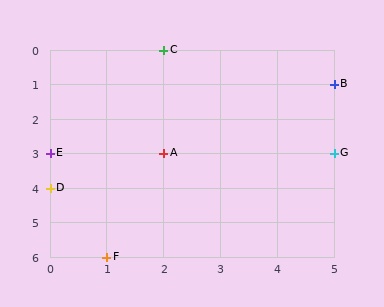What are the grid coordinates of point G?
Point G is at grid coordinates (5, 3).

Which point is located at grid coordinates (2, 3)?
Point A is at (2, 3).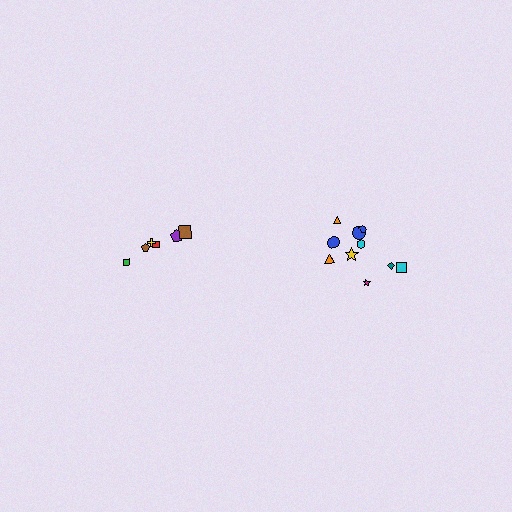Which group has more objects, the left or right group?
The right group.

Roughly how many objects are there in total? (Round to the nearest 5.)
Roughly 15 objects in total.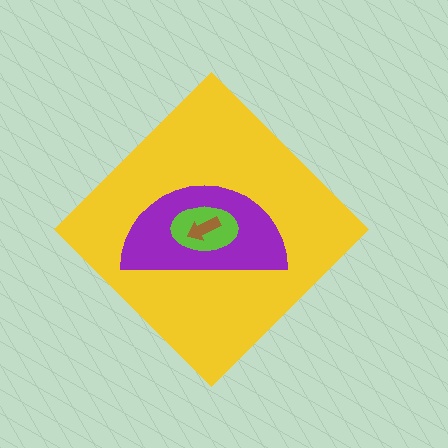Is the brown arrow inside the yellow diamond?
Yes.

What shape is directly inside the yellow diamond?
The purple semicircle.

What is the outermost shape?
The yellow diamond.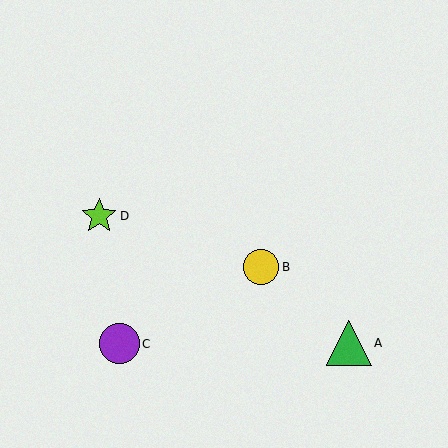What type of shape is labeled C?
Shape C is a purple circle.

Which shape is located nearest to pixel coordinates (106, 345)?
The purple circle (labeled C) at (119, 344) is nearest to that location.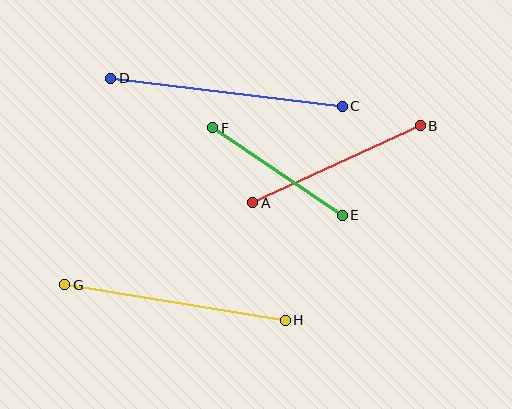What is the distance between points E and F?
The distance is approximately 156 pixels.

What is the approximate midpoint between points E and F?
The midpoint is at approximately (277, 171) pixels.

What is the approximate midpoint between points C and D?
The midpoint is at approximately (226, 92) pixels.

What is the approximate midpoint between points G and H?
The midpoint is at approximately (175, 302) pixels.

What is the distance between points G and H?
The distance is approximately 224 pixels.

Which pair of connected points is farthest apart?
Points C and D are farthest apart.